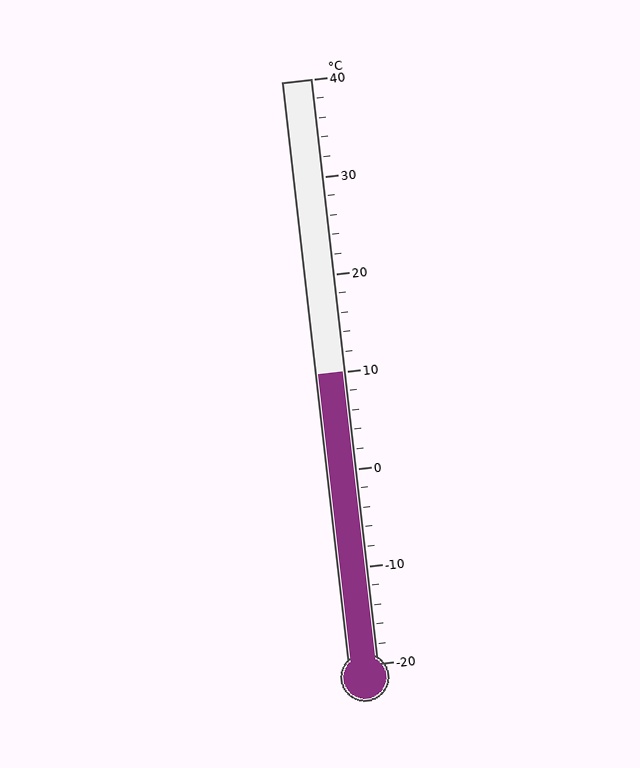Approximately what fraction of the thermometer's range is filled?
The thermometer is filled to approximately 50% of its range.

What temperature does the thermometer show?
The thermometer shows approximately 10°C.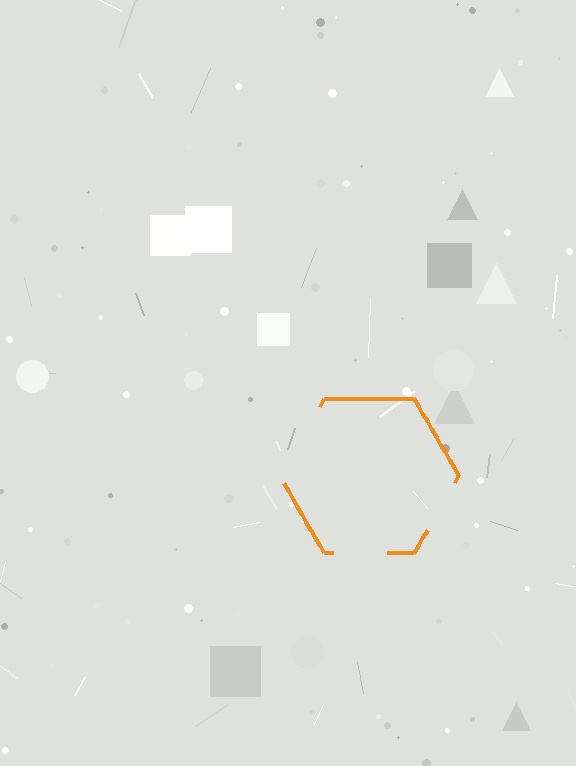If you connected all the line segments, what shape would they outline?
They would outline a hexagon.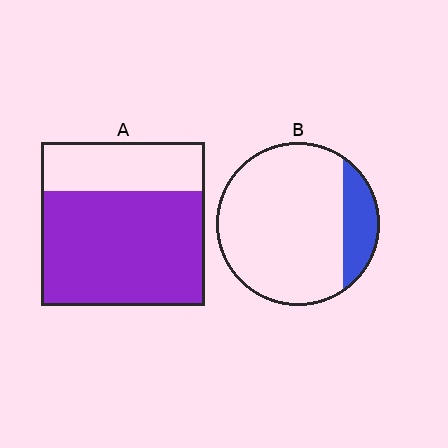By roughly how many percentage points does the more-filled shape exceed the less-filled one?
By roughly 55 percentage points (A over B).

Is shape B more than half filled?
No.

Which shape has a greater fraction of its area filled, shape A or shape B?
Shape A.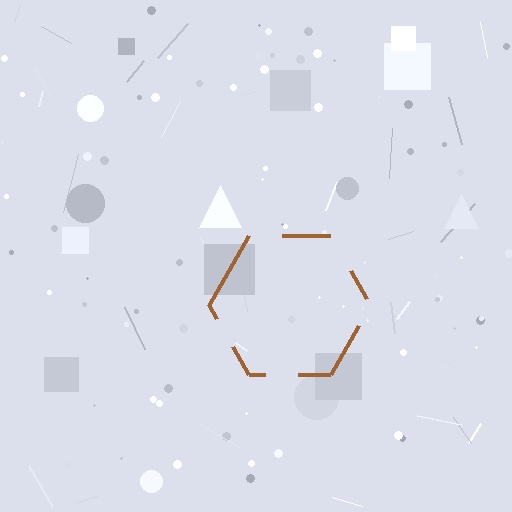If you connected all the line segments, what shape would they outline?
They would outline a hexagon.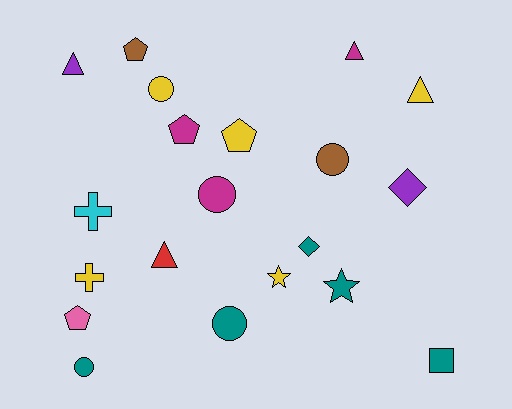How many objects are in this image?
There are 20 objects.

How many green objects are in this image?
There are no green objects.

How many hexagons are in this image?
There are no hexagons.